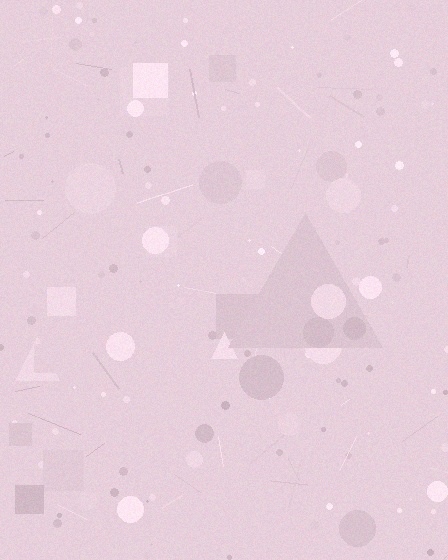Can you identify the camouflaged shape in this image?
The camouflaged shape is a triangle.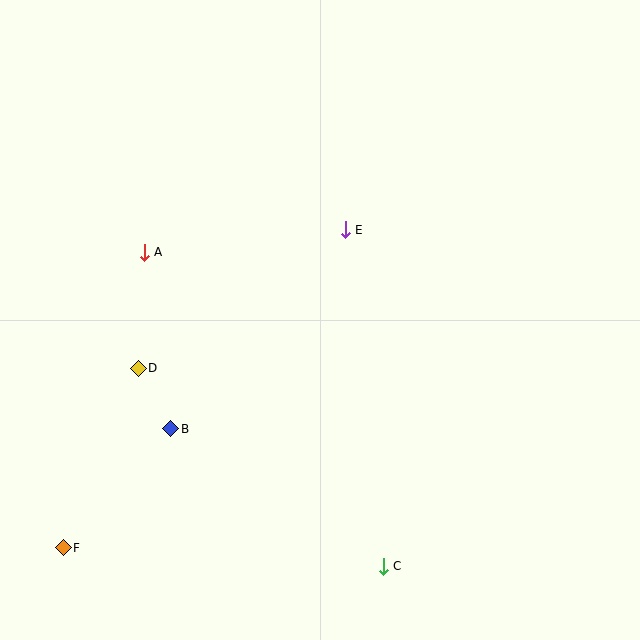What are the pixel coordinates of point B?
Point B is at (171, 429).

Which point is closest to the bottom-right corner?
Point C is closest to the bottom-right corner.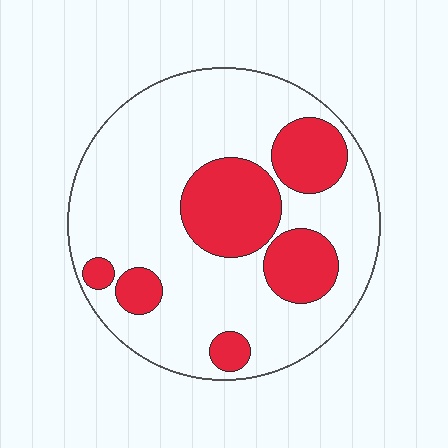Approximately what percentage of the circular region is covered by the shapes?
Approximately 25%.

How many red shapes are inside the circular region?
6.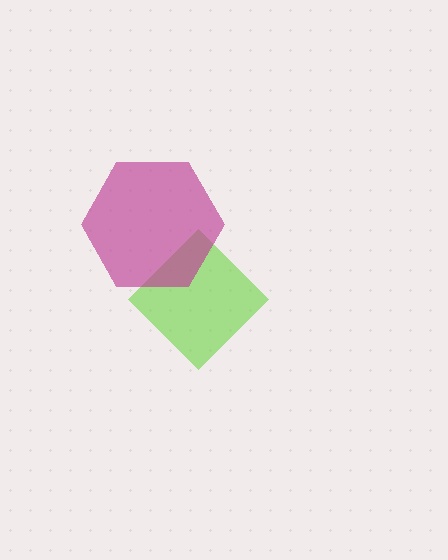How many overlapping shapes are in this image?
There are 2 overlapping shapes in the image.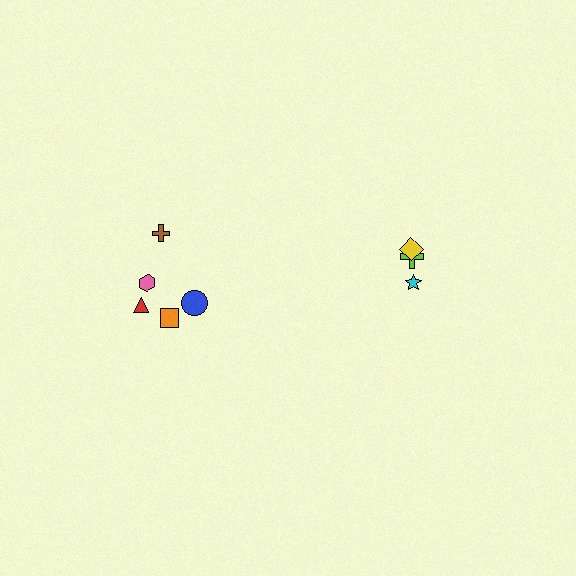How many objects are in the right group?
There are 3 objects.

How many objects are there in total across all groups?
There are 8 objects.